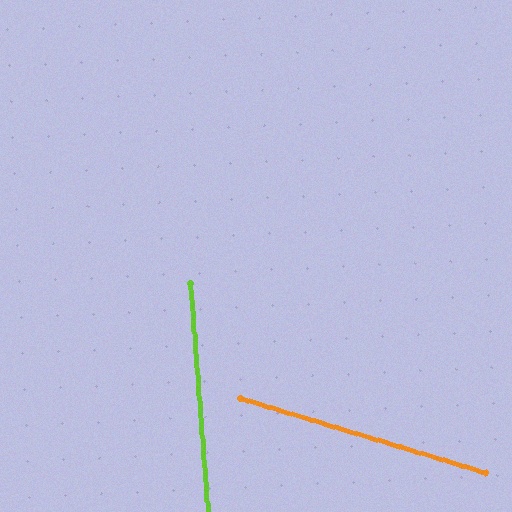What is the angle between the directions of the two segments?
Approximately 69 degrees.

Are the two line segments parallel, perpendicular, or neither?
Neither parallel nor perpendicular — they differ by about 69°.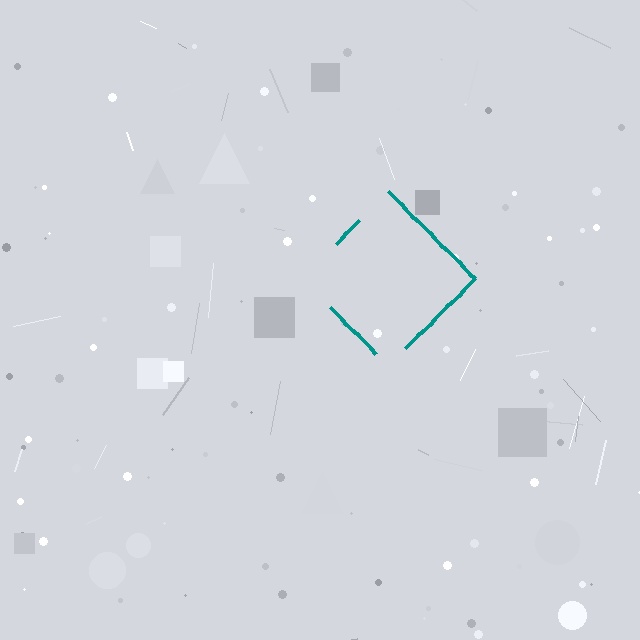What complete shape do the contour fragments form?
The contour fragments form a diamond.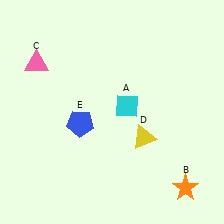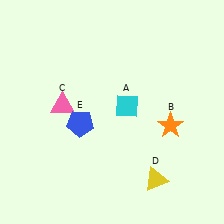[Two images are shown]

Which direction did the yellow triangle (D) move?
The yellow triangle (D) moved down.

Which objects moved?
The objects that moved are: the orange star (B), the pink triangle (C), the yellow triangle (D).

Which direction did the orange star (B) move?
The orange star (B) moved up.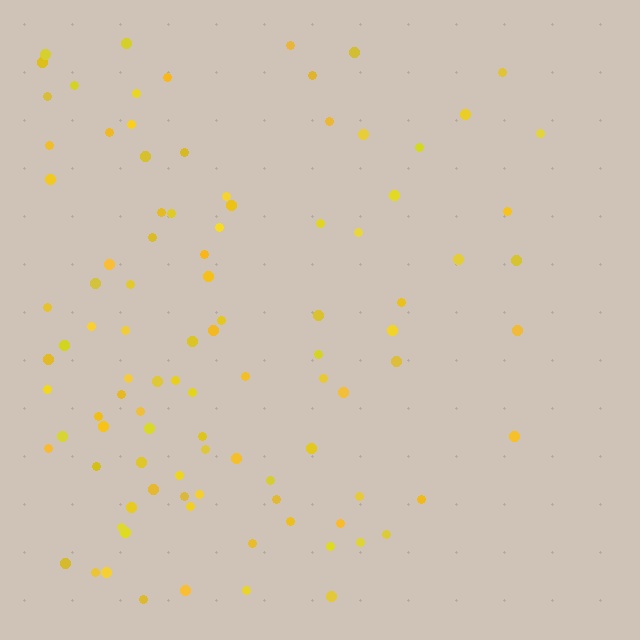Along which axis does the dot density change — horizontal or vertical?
Horizontal.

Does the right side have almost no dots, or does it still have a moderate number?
Still a moderate number, just noticeably fewer than the left.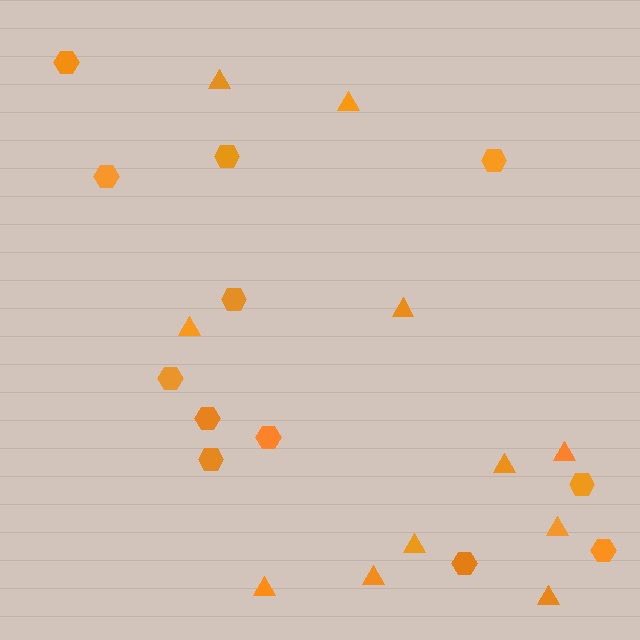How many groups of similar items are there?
There are 2 groups: one group of triangles (11) and one group of hexagons (12).